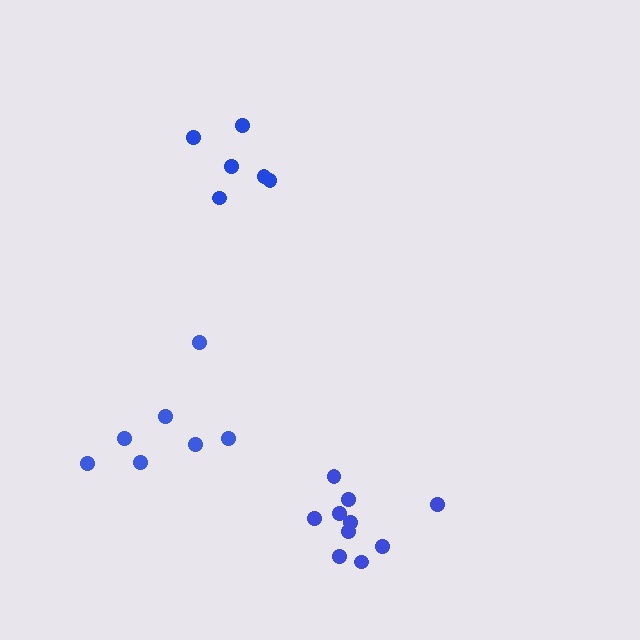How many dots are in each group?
Group 1: 7 dots, Group 2: 6 dots, Group 3: 10 dots (23 total).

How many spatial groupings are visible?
There are 3 spatial groupings.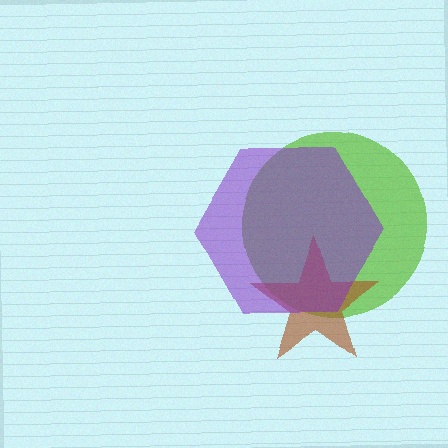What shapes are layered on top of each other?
The layered shapes are: a lime circle, a brown star, a purple hexagon.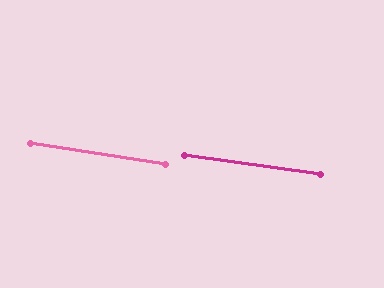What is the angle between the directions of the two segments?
Approximately 1 degree.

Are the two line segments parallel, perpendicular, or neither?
Parallel — their directions differ by only 0.7°.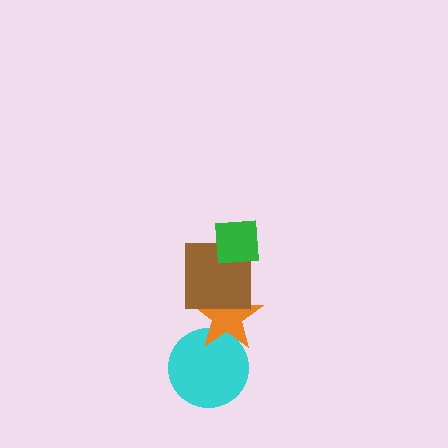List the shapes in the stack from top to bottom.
From top to bottom: the green square, the brown square, the orange star, the cyan circle.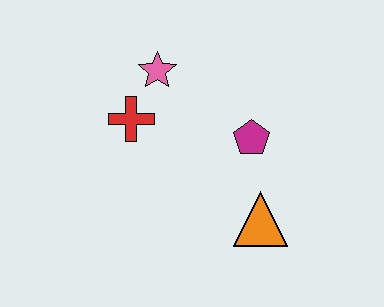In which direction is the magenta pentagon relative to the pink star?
The magenta pentagon is to the right of the pink star.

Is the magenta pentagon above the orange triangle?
Yes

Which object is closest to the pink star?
The red cross is closest to the pink star.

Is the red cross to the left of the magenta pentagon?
Yes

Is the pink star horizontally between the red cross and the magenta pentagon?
Yes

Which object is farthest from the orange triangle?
The pink star is farthest from the orange triangle.